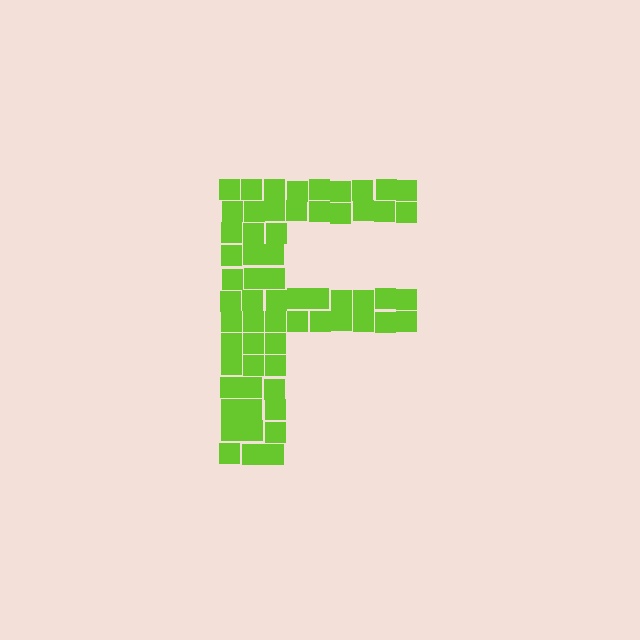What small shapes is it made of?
It is made of small squares.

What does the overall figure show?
The overall figure shows the letter F.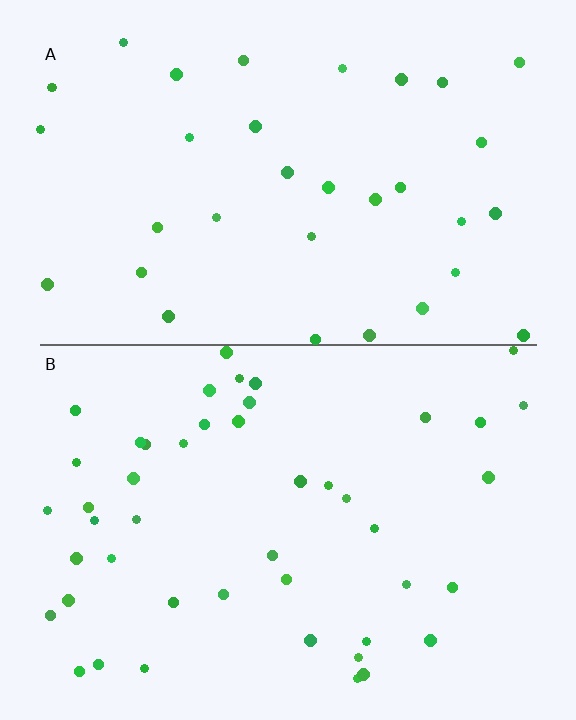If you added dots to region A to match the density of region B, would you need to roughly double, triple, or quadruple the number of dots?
Approximately double.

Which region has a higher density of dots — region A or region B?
B (the bottom).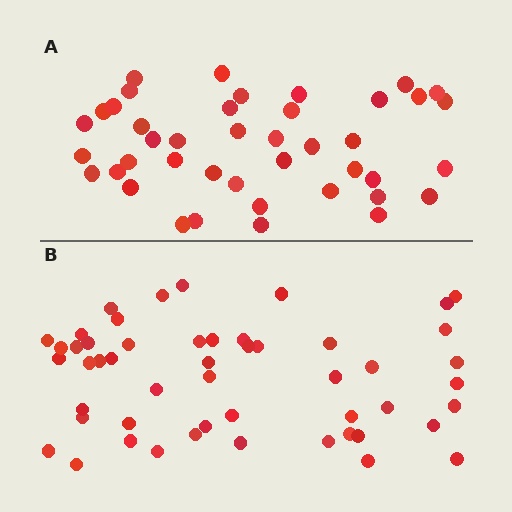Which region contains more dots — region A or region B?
Region B (the bottom region) has more dots.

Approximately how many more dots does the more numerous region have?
Region B has roughly 8 or so more dots than region A.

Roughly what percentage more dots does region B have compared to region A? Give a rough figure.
About 20% more.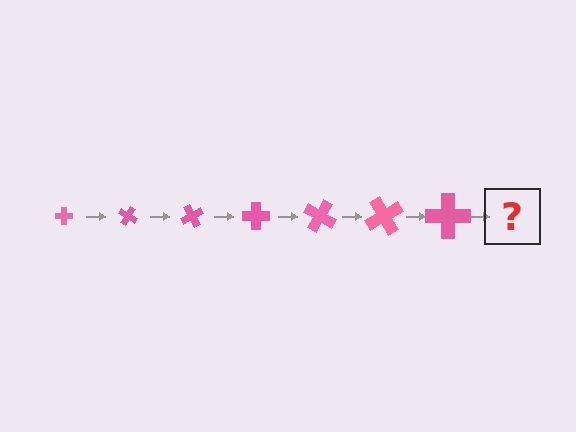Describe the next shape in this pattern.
It should be a cross, larger than the previous one and rotated 210 degrees from the start.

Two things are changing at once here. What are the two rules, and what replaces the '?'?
The two rules are that the cross grows larger each step and it rotates 30 degrees each step. The '?' should be a cross, larger than the previous one and rotated 210 degrees from the start.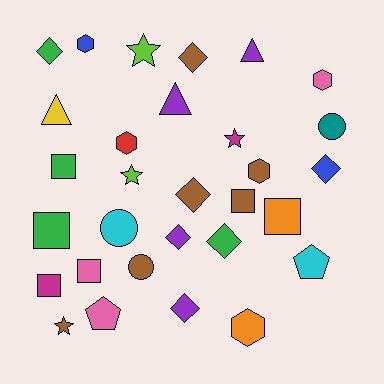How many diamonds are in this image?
There are 7 diamonds.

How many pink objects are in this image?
There are 3 pink objects.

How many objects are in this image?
There are 30 objects.